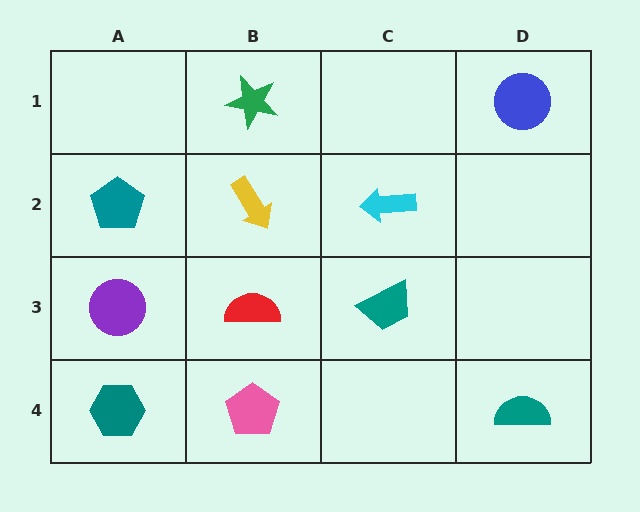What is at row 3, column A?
A purple circle.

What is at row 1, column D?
A blue circle.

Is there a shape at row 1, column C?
No, that cell is empty.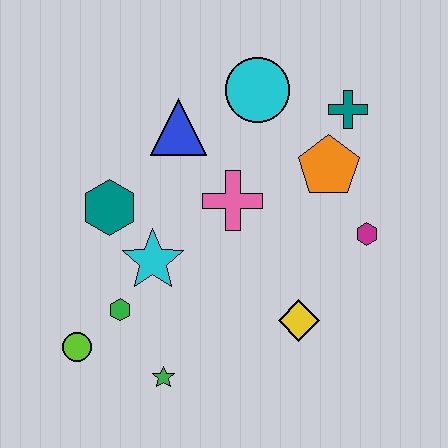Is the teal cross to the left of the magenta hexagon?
Yes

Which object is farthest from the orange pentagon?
The lime circle is farthest from the orange pentagon.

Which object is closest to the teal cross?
The orange pentagon is closest to the teal cross.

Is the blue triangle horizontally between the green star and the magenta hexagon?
Yes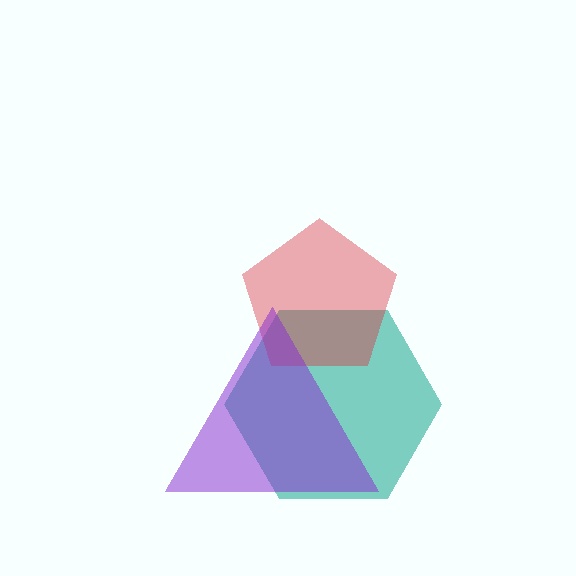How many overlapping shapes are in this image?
There are 3 overlapping shapes in the image.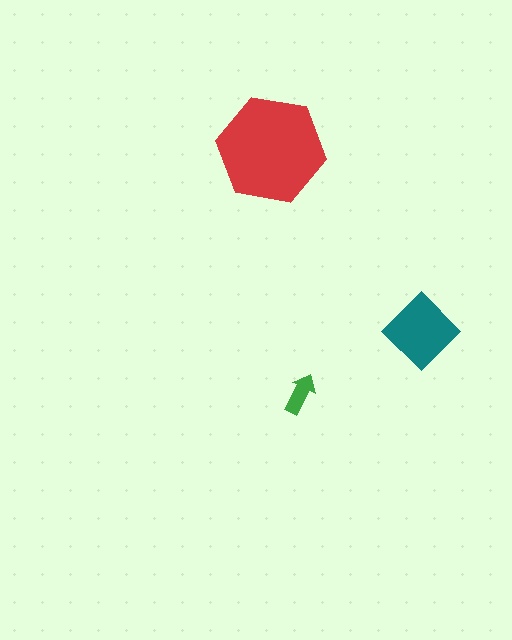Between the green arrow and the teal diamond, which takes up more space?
The teal diamond.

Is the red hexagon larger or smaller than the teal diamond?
Larger.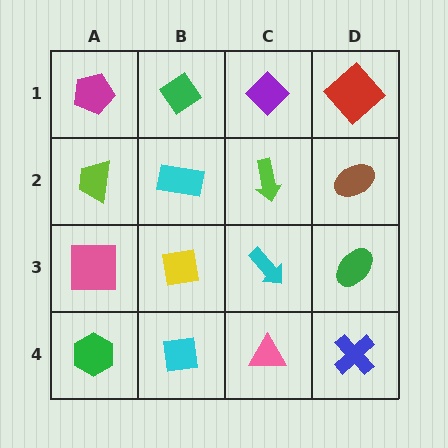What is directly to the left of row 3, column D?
A cyan arrow.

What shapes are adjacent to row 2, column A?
A magenta pentagon (row 1, column A), a pink square (row 3, column A), a cyan rectangle (row 2, column B).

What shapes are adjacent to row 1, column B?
A cyan rectangle (row 2, column B), a magenta pentagon (row 1, column A), a purple diamond (row 1, column C).